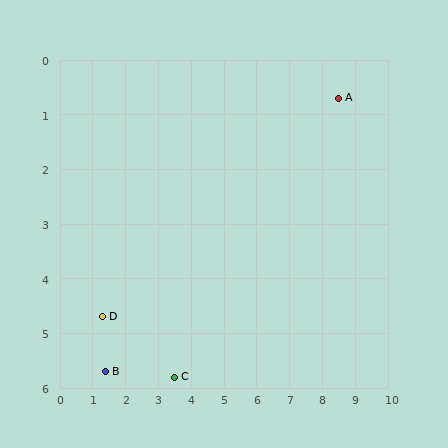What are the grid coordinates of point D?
Point D is at approximately (1.3, 4.7).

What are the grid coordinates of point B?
Point B is at approximately (1.4, 5.7).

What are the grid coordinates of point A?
Point A is at approximately (8.5, 0.7).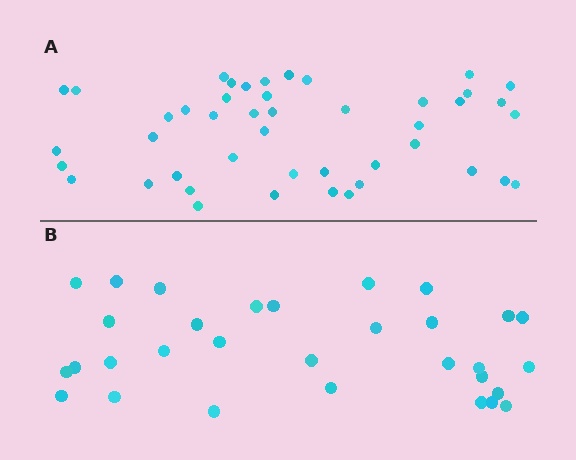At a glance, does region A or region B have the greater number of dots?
Region A (the top region) has more dots.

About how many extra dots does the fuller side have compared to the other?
Region A has approximately 15 more dots than region B.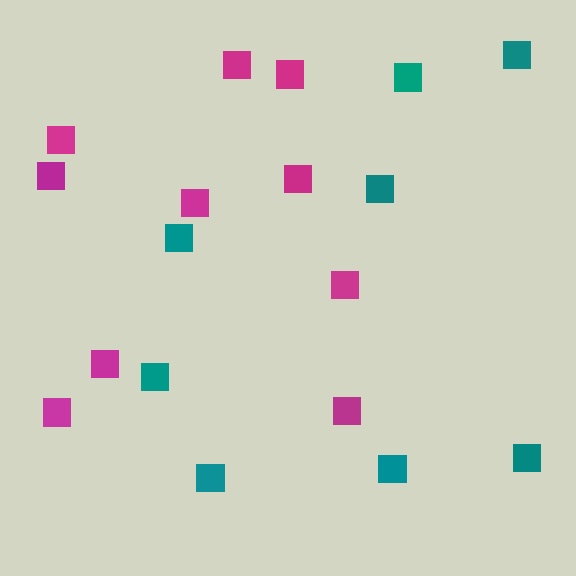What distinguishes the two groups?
There are 2 groups: one group of magenta squares (10) and one group of teal squares (8).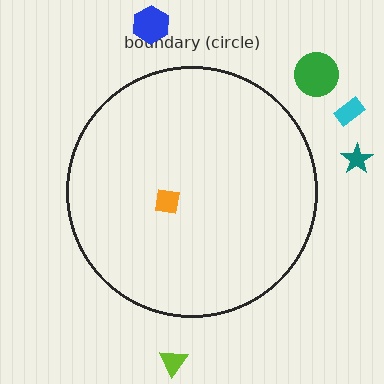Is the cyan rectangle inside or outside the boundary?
Outside.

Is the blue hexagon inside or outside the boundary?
Outside.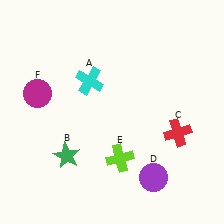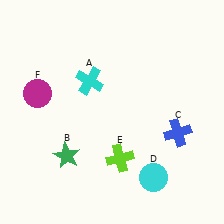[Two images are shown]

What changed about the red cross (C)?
In Image 1, C is red. In Image 2, it changed to blue.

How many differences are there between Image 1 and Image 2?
There are 2 differences between the two images.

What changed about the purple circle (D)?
In Image 1, D is purple. In Image 2, it changed to cyan.